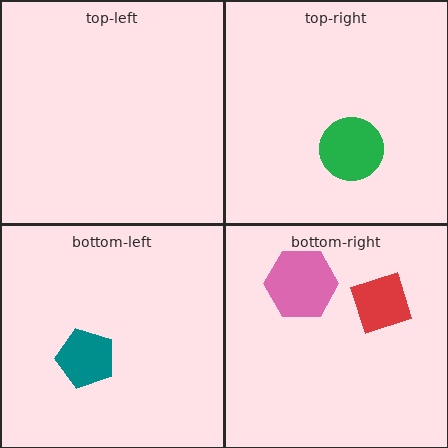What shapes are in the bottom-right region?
The pink hexagon, the red square.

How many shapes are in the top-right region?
1.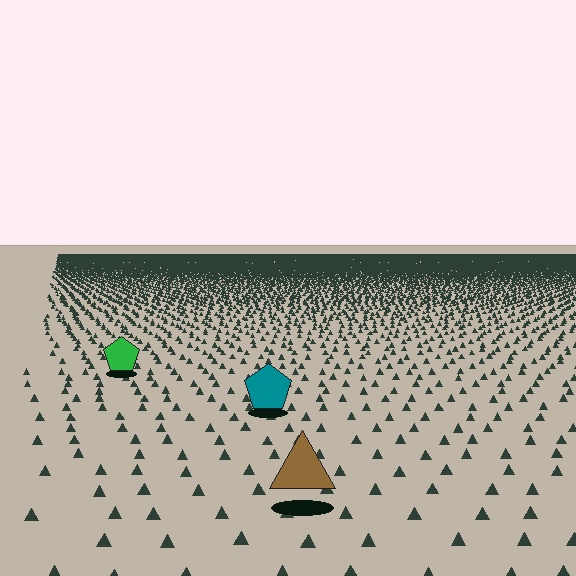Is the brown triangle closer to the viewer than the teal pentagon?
Yes. The brown triangle is closer — you can tell from the texture gradient: the ground texture is coarser near it.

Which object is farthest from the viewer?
The green pentagon is farthest from the viewer. It appears smaller and the ground texture around it is denser.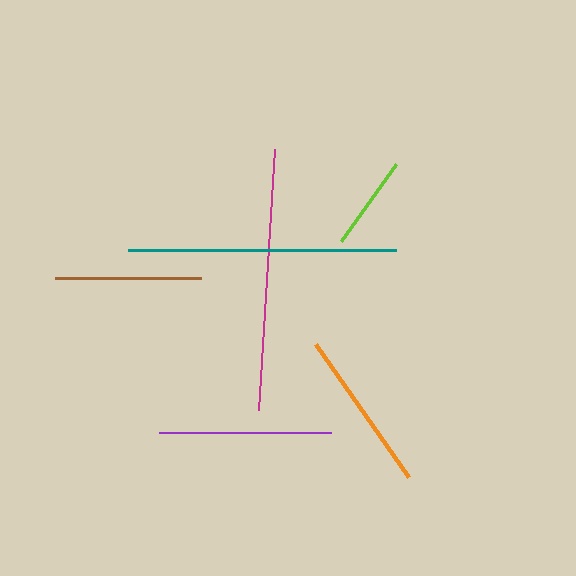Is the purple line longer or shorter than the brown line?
The purple line is longer than the brown line.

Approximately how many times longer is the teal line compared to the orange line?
The teal line is approximately 1.7 times the length of the orange line.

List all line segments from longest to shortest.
From longest to shortest: teal, magenta, purple, orange, brown, lime.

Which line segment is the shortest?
The lime line is the shortest at approximately 95 pixels.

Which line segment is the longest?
The teal line is the longest at approximately 269 pixels.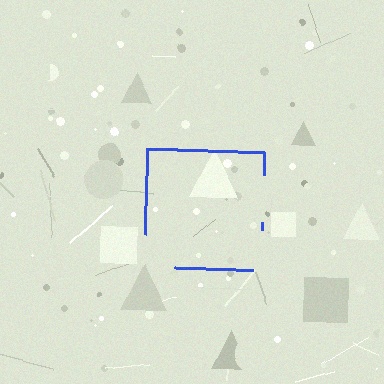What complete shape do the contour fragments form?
The contour fragments form a square.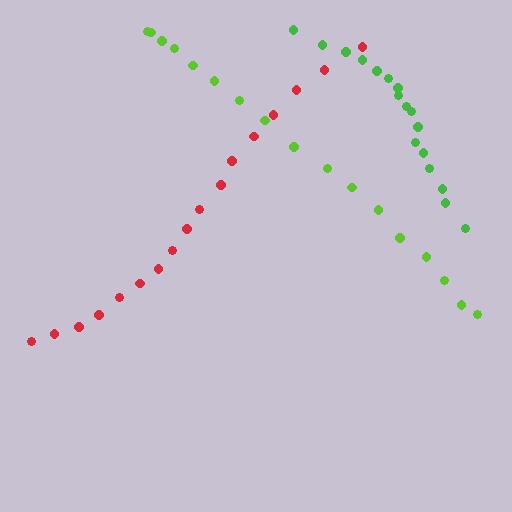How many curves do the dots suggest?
There are 3 distinct paths.